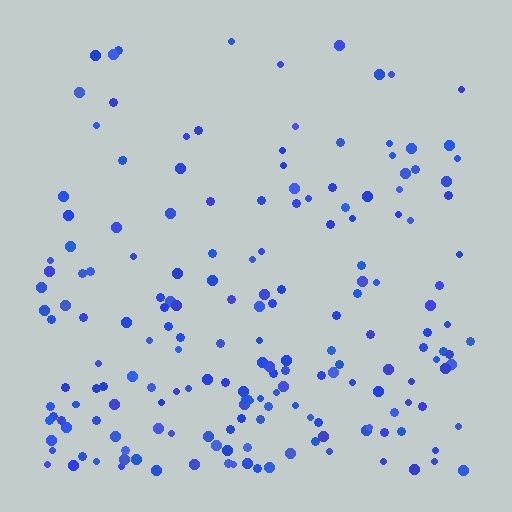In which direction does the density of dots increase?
From top to bottom, with the bottom side densest.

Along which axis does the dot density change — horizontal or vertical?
Vertical.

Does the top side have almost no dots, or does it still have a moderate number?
Still a moderate number, just noticeably fewer than the bottom.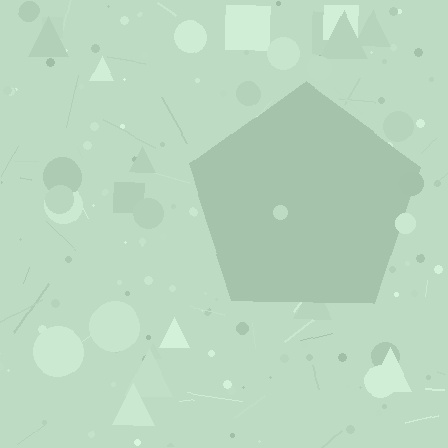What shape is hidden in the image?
A pentagon is hidden in the image.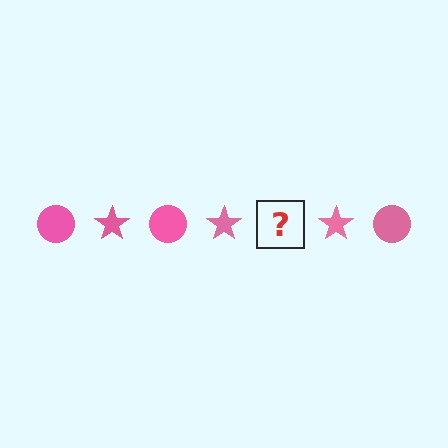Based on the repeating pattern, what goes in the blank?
The blank should be a pink circle.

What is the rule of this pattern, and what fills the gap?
The rule is that the pattern cycles through circle, star shapes in pink. The gap should be filled with a pink circle.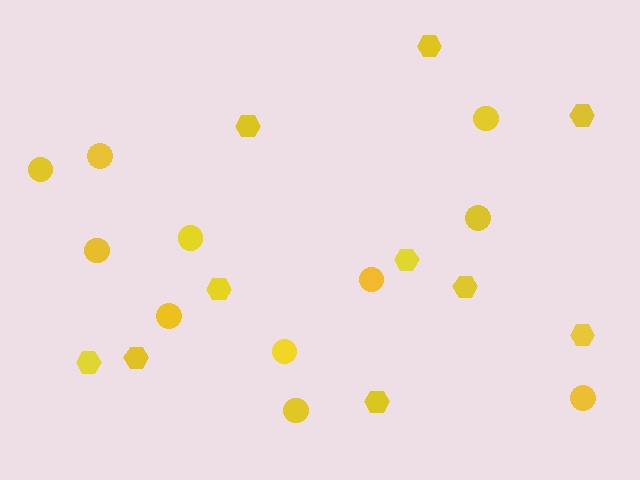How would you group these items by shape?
There are 2 groups: one group of hexagons (10) and one group of circles (11).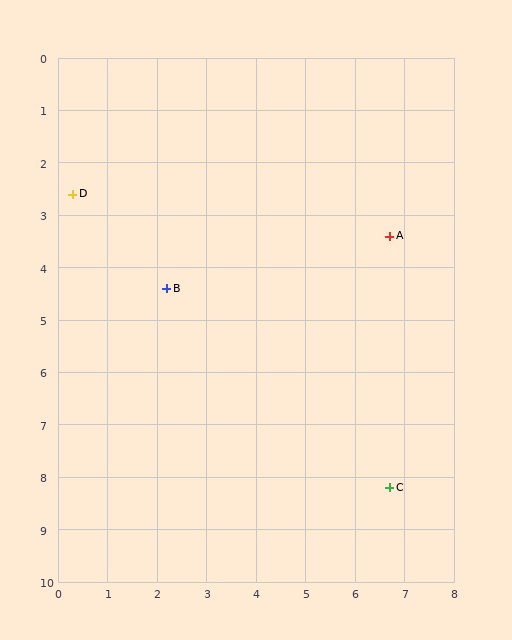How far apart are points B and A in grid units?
Points B and A are about 4.6 grid units apart.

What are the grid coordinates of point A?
Point A is at approximately (6.7, 3.4).